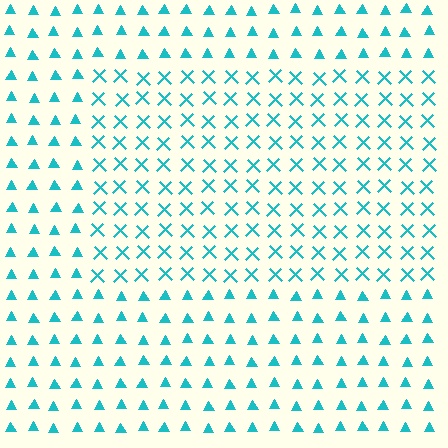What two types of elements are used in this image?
The image uses X marks inside the rectangle region and triangles outside it.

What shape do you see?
I see a rectangle.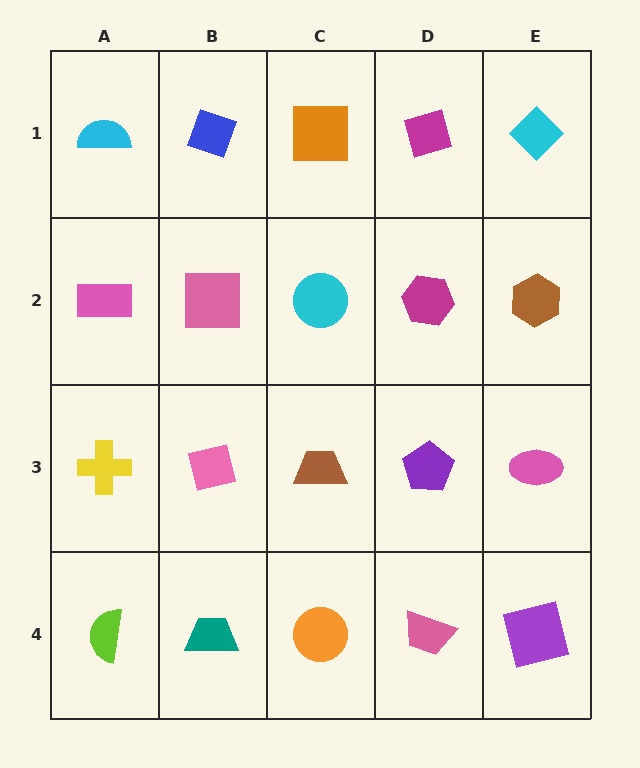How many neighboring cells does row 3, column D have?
4.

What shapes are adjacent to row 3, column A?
A pink rectangle (row 2, column A), a lime semicircle (row 4, column A), a pink square (row 3, column B).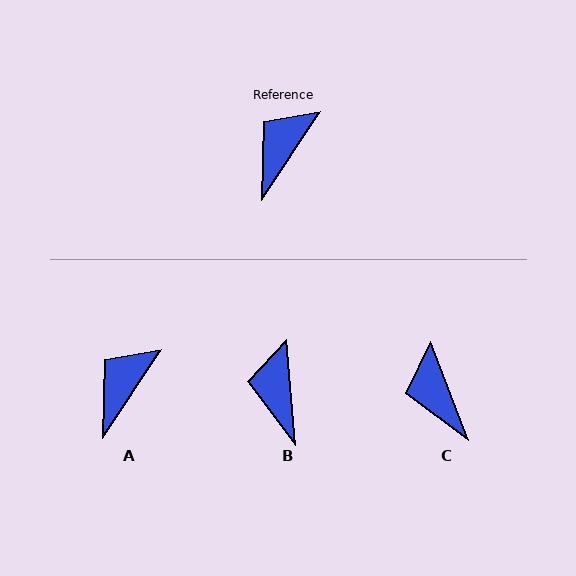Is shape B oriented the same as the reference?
No, it is off by about 38 degrees.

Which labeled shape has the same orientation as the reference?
A.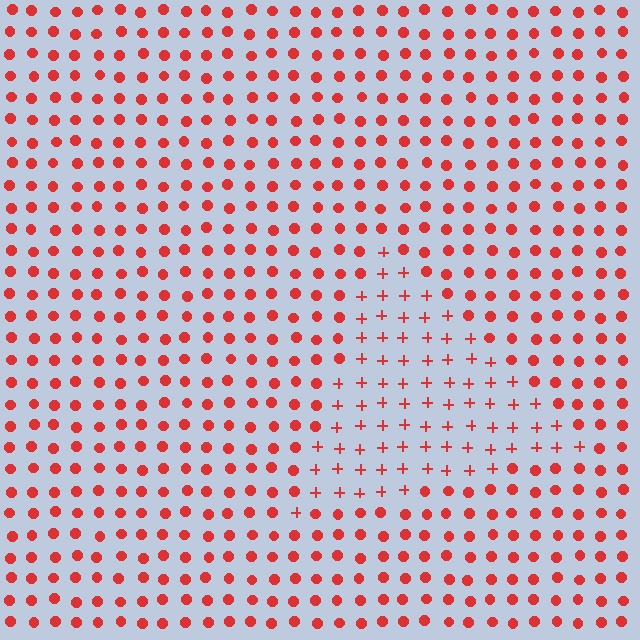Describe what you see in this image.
The image is filled with small red elements arranged in a uniform grid. A triangle-shaped region contains plus signs, while the surrounding area contains circles. The boundary is defined purely by the change in element shape.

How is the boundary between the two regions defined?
The boundary is defined by a change in element shape: plus signs inside vs. circles outside. All elements share the same color and spacing.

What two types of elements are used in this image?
The image uses plus signs inside the triangle region and circles outside it.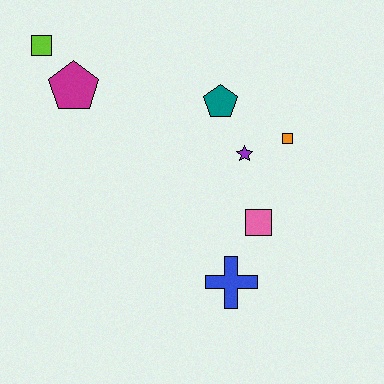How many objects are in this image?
There are 7 objects.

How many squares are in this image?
There are 3 squares.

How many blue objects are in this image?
There is 1 blue object.